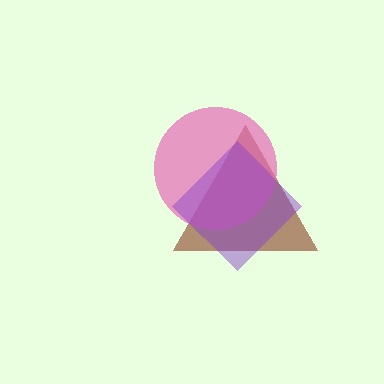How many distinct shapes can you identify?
There are 3 distinct shapes: a brown triangle, a pink circle, a purple diamond.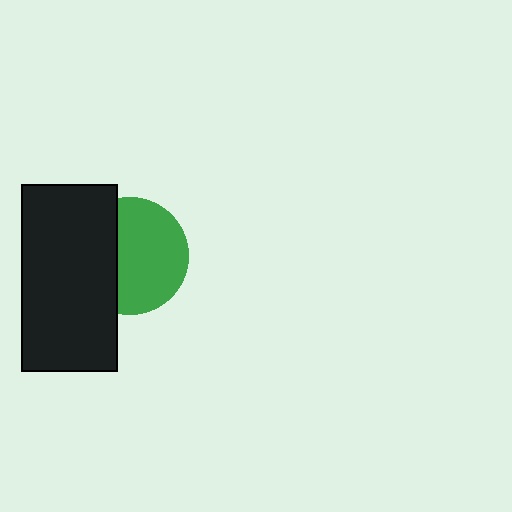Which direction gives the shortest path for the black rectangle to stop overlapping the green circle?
Moving left gives the shortest separation.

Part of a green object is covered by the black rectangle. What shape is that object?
It is a circle.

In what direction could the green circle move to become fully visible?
The green circle could move right. That would shift it out from behind the black rectangle entirely.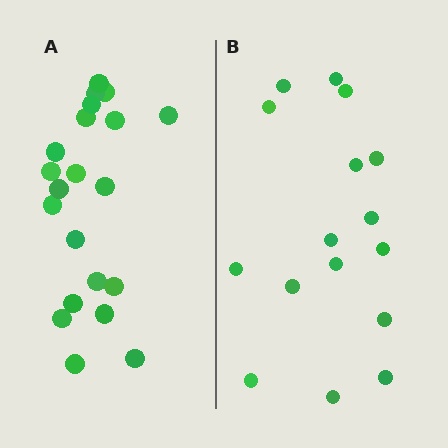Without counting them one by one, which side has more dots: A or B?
Region A (the left region) has more dots.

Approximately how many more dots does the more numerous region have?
Region A has about 5 more dots than region B.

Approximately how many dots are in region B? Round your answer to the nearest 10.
About 20 dots. (The exact count is 16, which rounds to 20.)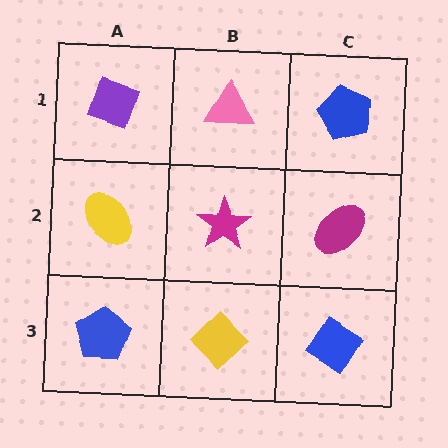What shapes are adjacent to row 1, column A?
A yellow ellipse (row 2, column A), a pink triangle (row 1, column B).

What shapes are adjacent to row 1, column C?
A magenta ellipse (row 2, column C), a pink triangle (row 1, column B).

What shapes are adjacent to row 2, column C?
A blue pentagon (row 1, column C), a blue diamond (row 3, column C), a magenta star (row 2, column B).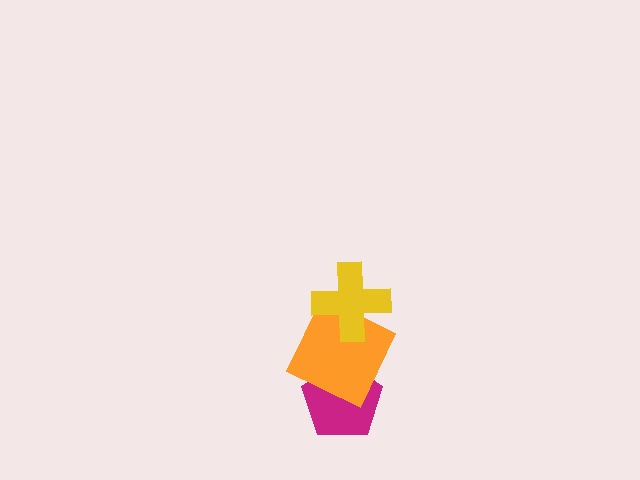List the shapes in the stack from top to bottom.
From top to bottom: the yellow cross, the orange square, the magenta pentagon.